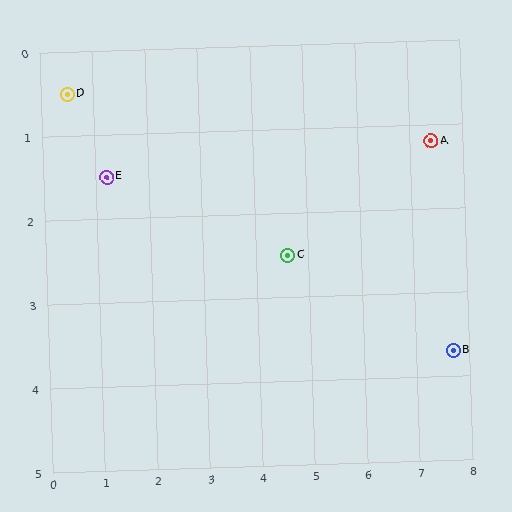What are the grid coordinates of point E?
Point E is at approximately (1.2, 1.5).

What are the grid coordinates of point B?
Point B is at approximately (7.7, 3.7).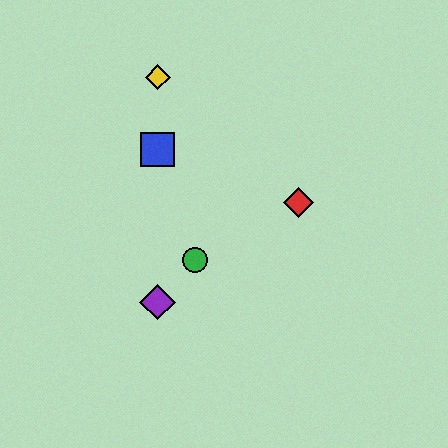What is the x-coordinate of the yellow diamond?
The yellow diamond is at x≈158.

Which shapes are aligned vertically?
The blue square, the yellow diamond, the purple diamond are aligned vertically.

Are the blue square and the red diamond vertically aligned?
No, the blue square is at x≈158 and the red diamond is at x≈299.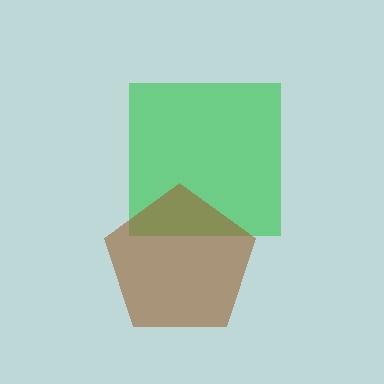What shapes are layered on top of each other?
The layered shapes are: a green square, a brown pentagon.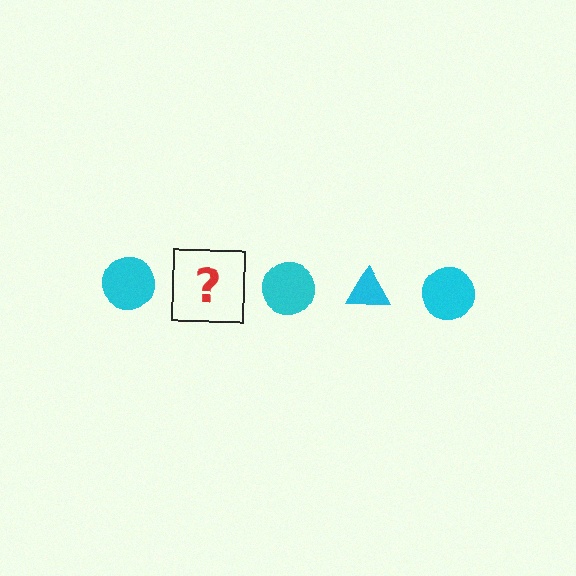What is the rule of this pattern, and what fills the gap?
The rule is that the pattern cycles through circle, triangle shapes in cyan. The gap should be filled with a cyan triangle.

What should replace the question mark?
The question mark should be replaced with a cyan triangle.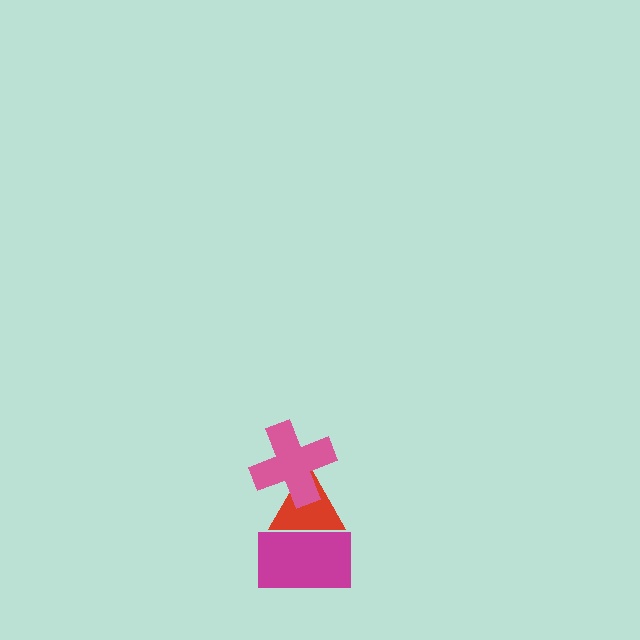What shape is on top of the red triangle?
The pink cross is on top of the red triangle.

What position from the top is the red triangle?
The red triangle is 2nd from the top.